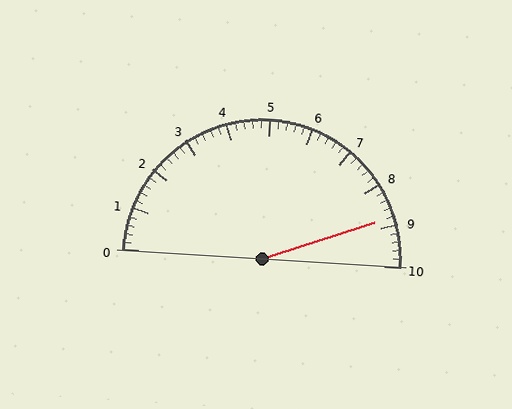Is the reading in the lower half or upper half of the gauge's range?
The reading is in the upper half of the range (0 to 10).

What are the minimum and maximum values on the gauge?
The gauge ranges from 0 to 10.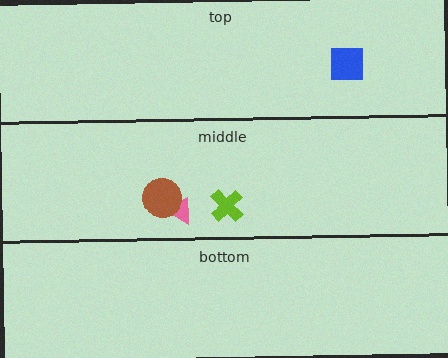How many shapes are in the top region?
1.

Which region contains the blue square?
The top region.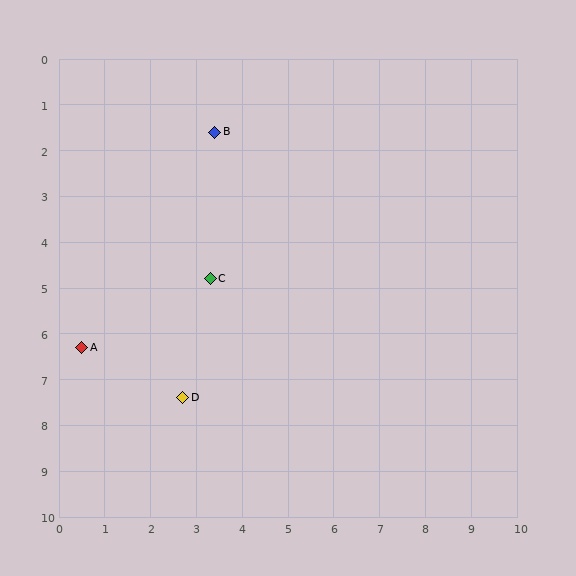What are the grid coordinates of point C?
Point C is at approximately (3.3, 4.8).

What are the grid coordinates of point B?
Point B is at approximately (3.4, 1.6).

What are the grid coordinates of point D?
Point D is at approximately (2.7, 7.4).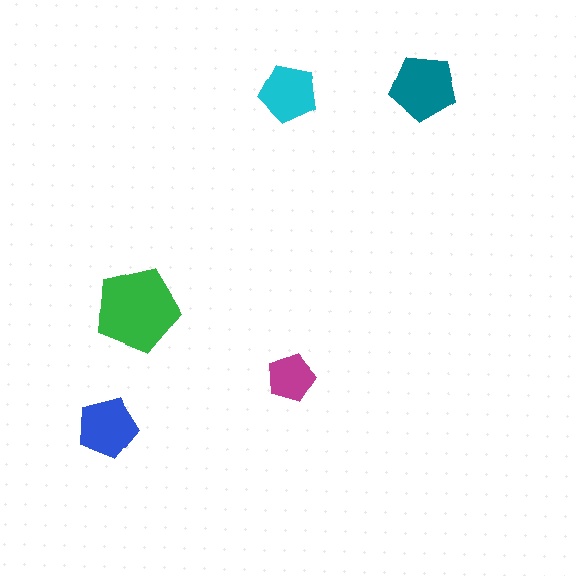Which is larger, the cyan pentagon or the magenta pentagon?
The cyan one.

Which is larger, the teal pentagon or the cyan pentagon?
The teal one.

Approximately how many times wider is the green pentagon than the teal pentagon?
About 1.5 times wider.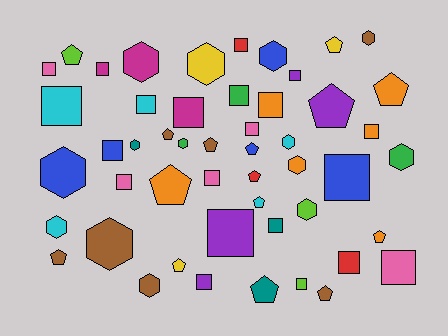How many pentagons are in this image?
There are 15 pentagons.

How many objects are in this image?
There are 50 objects.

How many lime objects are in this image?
There are 3 lime objects.